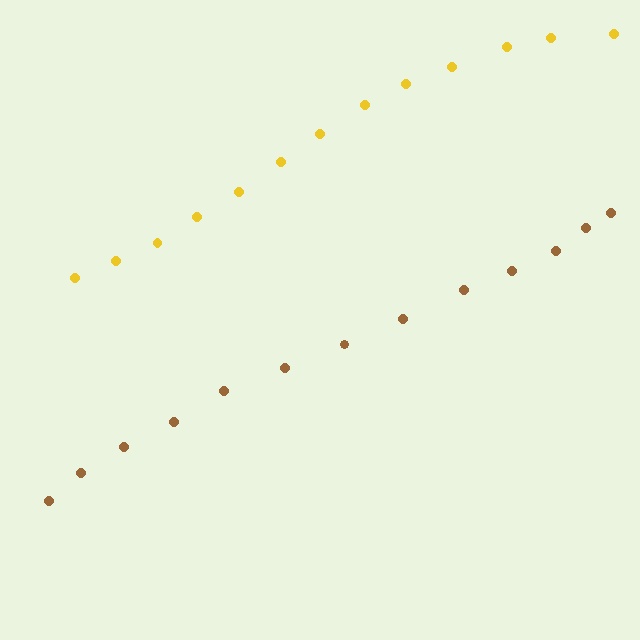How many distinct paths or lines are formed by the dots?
There are 2 distinct paths.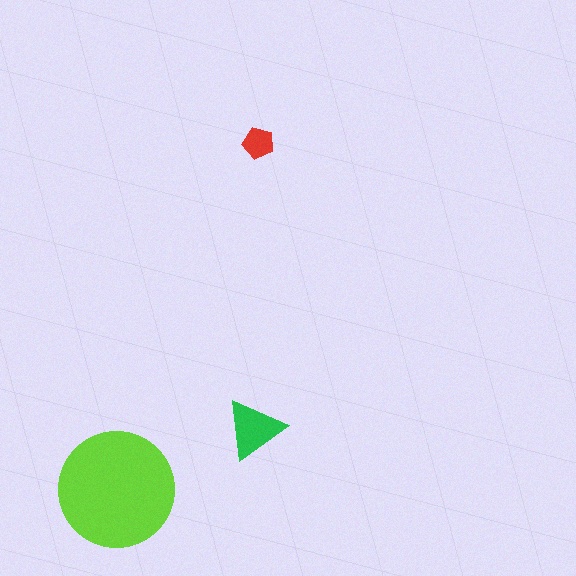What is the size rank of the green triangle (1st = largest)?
2nd.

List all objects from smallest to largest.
The red pentagon, the green triangle, the lime circle.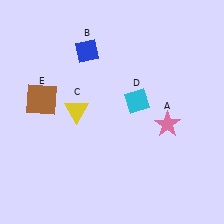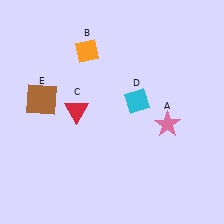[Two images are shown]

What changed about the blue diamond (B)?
In Image 1, B is blue. In Image 2, it changed to orange.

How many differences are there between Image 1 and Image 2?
There are 2 differences between the two images.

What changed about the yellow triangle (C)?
In Image 1, C is yellow. In Image 2, it changed to red.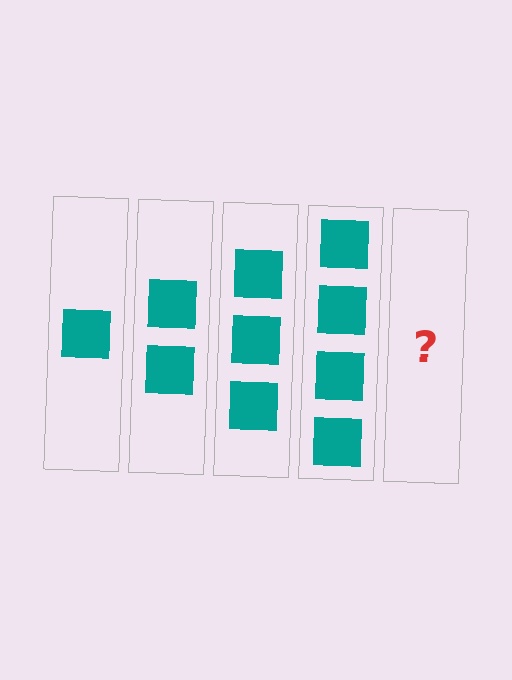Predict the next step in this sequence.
The next step is 5 squares.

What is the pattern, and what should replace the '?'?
The pattern is that each step adds one more square. The '?' should be 5 squares.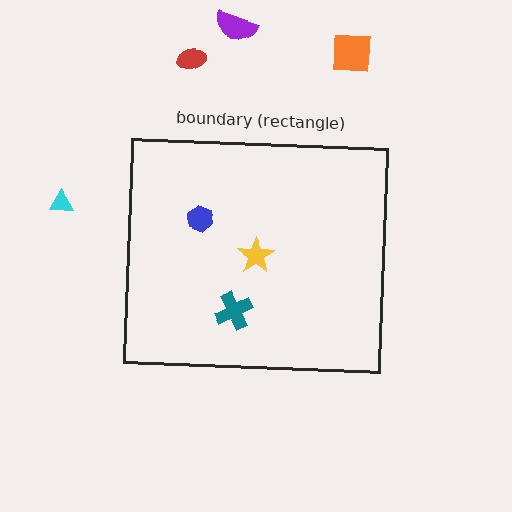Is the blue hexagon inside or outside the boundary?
Inside.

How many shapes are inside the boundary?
3 inside, 4 outside.